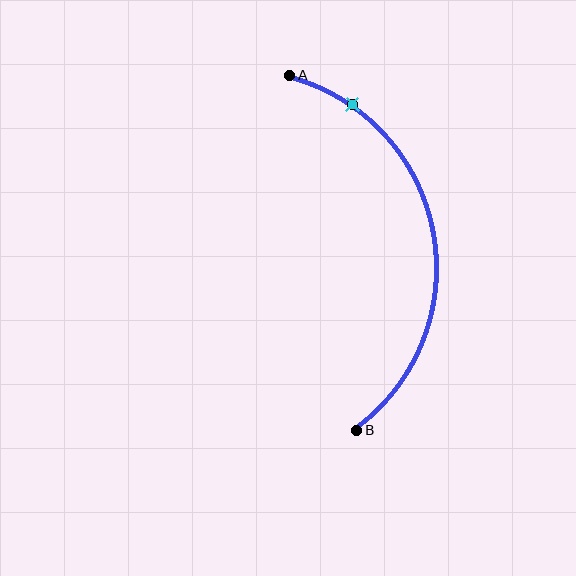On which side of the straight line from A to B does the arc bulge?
The arc bulges to the right of the straight line connecting A and B.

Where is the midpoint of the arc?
The arc midpoint is the point on the curve farthest from the straight line joining A and B. It sits to the right of that line.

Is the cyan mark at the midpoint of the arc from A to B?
No. The cyan mark lies on the arc but is closer to endpoint A. The arc midpoint would be at the point on the curve equidistant along the arc from both A and B.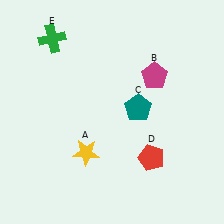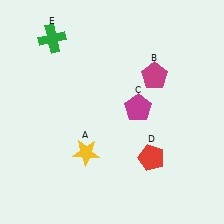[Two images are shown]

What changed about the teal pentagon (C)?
In Image 1, C is teal. In Image 2, it changed to magenta.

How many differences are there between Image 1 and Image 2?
There is 1 difference between the two images.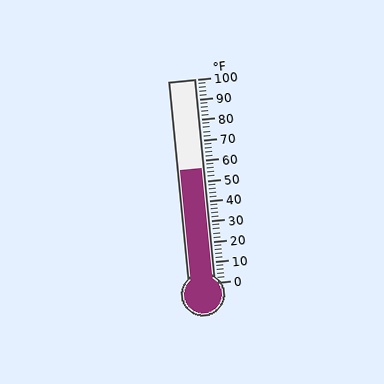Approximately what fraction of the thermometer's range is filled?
The thermometer is filled to approximately 55% of its range.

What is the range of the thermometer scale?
The thermometer scale ranges from 0°F to 100°F.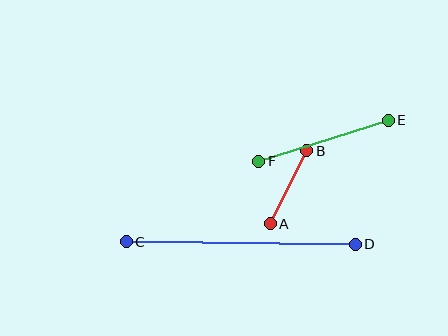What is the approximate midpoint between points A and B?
The midpoint is at approximately (289, 187) pixels.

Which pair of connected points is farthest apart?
Points C and D are farthest apart.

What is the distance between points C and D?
The distance is approximately 229 pixels.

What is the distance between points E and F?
The distance is approximately 136 pixels.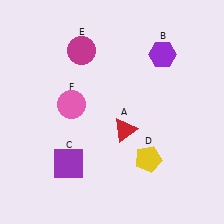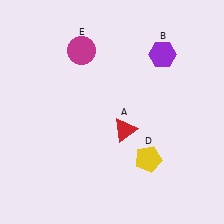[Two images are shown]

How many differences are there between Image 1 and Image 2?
There are 2 differences between the two images.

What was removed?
The pink circle (F), the purple square (C) were removed in Image 2.